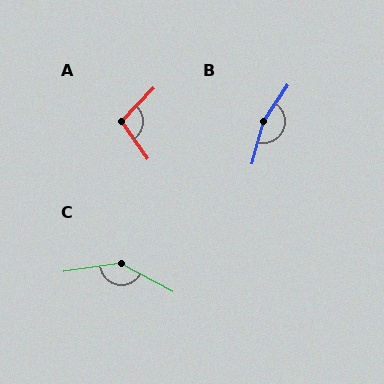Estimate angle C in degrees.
Approximately 143 degrees.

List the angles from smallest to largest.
A (101°), C (143°), B (161°).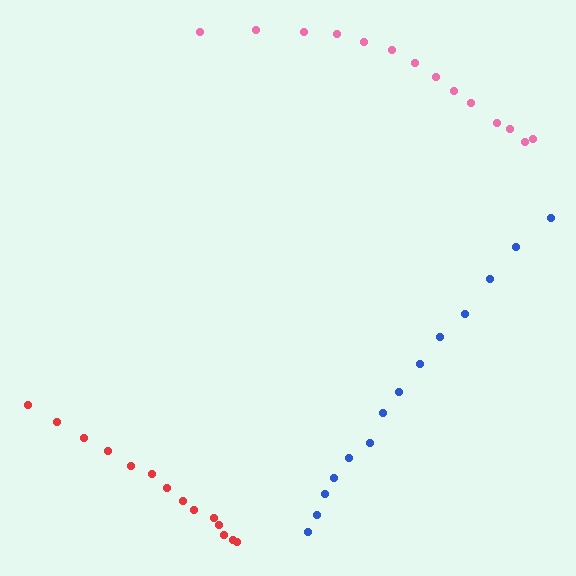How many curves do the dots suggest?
There are 3 distinct paths.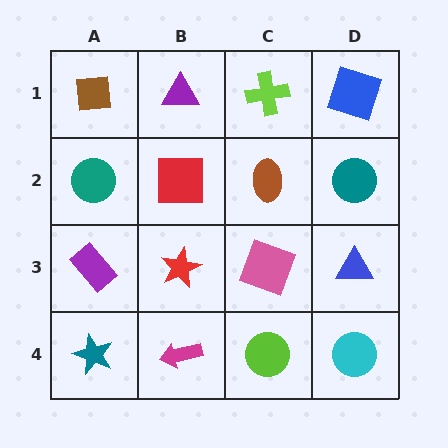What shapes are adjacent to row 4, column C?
A pink square (row 3, column C), a magenta arrow (row 4, column B), a cyan circle (row 4, column D).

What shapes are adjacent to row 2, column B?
A purple triangle (row 1, column B), a red star (row 3, column B), a teal circle (row 2, column A), a brown ellipse (row 2, column C).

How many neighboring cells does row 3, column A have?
3.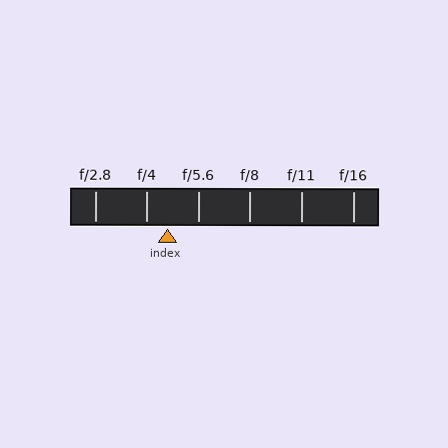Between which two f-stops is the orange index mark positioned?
The index mark is between f/4 and f/5.6.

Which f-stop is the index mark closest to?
The index mark is closest to f/4.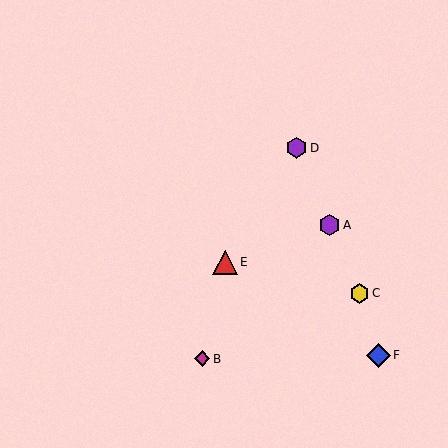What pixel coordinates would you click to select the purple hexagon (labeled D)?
Click at (297, 148) to select the purple hexagon D.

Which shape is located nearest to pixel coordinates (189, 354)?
The magenta diamond (labeled B) at (202, 359) is nearest to that location.